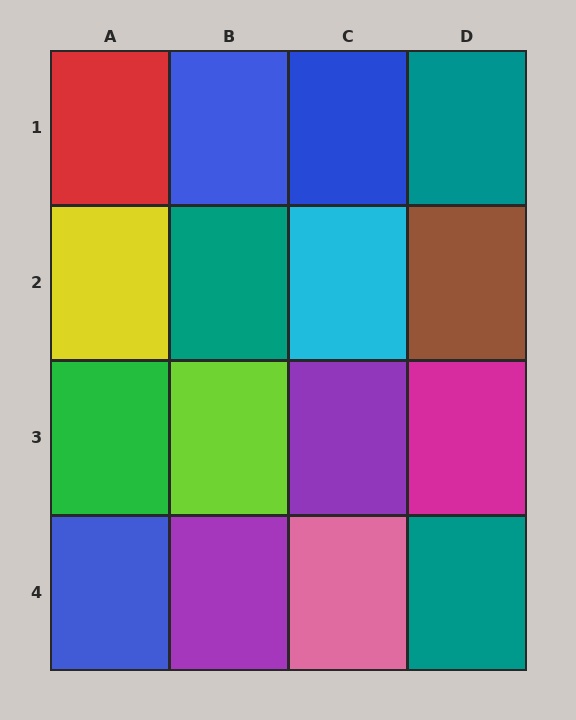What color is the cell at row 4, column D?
Teal.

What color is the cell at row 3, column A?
Green.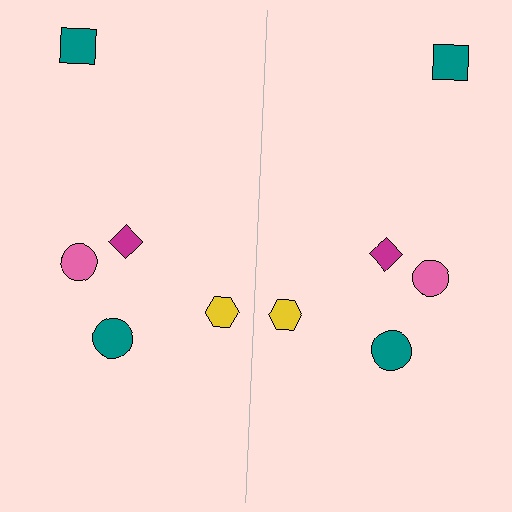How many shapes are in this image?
There are 10 shapes in this image.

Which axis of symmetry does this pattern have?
The pattern has a vertical axis of symmetry running through the center of the image.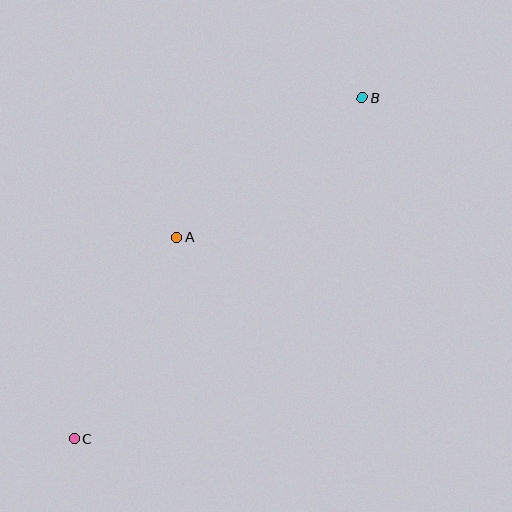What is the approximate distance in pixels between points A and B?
The distance between A and B is approximately 232 pixels.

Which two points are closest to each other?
Points A and C are closest to each other.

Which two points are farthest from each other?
Points B and C are farthest from each other.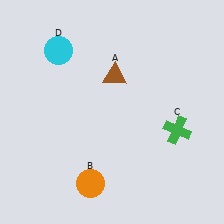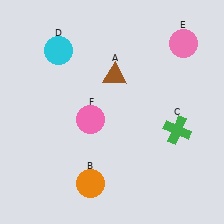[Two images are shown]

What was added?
A pink circle (E), a pink circle (F) were added in Image 2.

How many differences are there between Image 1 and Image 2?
There are 2 differences between the two images.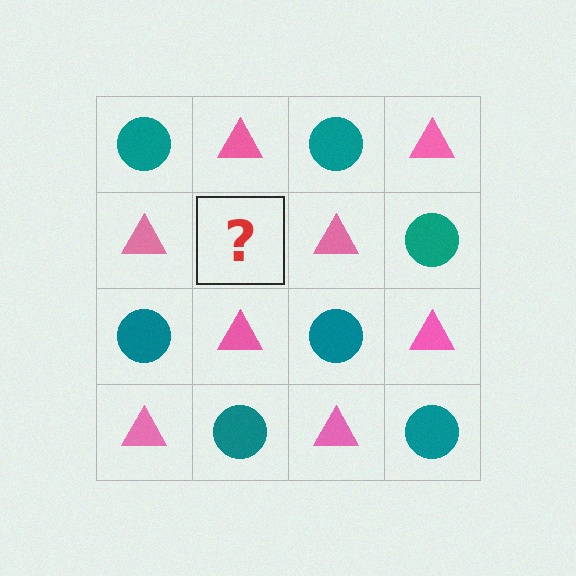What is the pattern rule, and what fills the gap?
The rule is that it alternates teal circle and pink triangle in a checkerboard pattern. The gap should be filled with a teal circle.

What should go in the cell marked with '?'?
The missing cell should contain a teal circle.